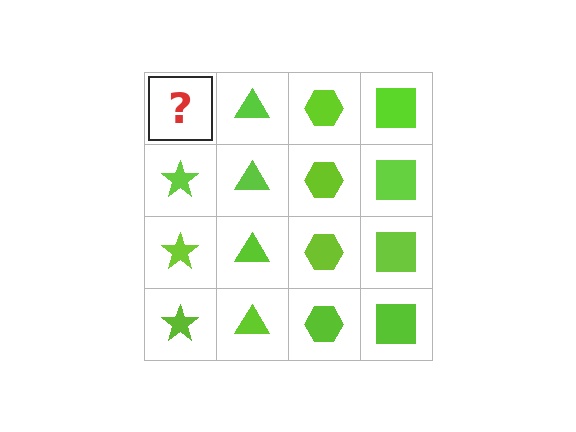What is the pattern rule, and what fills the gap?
The rule is that each column has a consistent shape. The gap should be filled with a lime star.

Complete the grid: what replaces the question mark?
The question mark should be replaced with a lime star.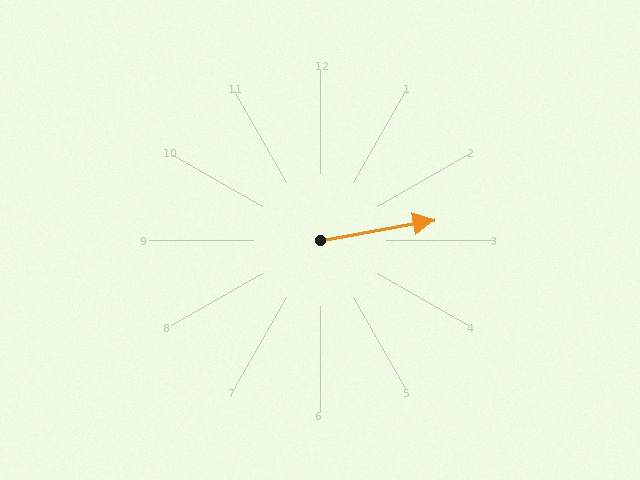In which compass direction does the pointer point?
East.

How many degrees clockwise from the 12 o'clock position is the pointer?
Approximately 80 degrees.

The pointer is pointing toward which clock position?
Roughly 3 o'clock.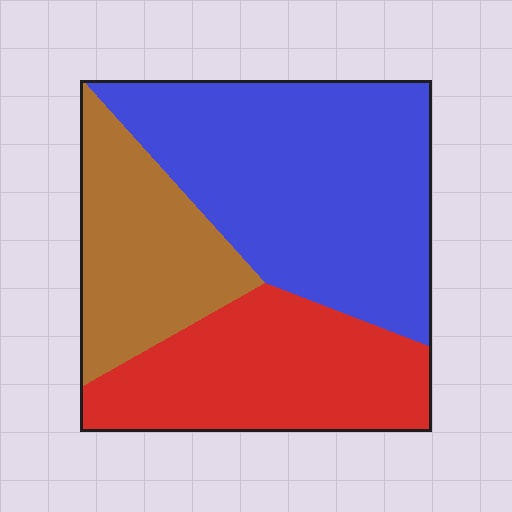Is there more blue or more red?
Blue.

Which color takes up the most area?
Blue, at roughly 45%.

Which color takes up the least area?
Brown, at roughly 25%.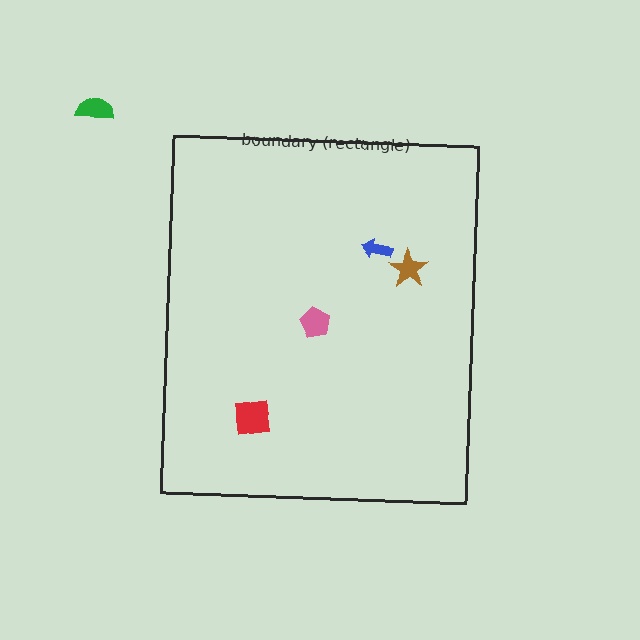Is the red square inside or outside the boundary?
Inside.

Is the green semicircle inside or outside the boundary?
Outside.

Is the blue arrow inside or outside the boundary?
Inside.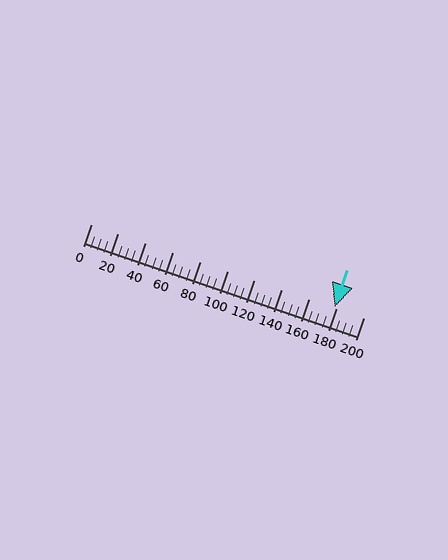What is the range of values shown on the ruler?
The ruler shows values from 0 to 200.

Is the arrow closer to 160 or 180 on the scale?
The arrow is closer to 180.